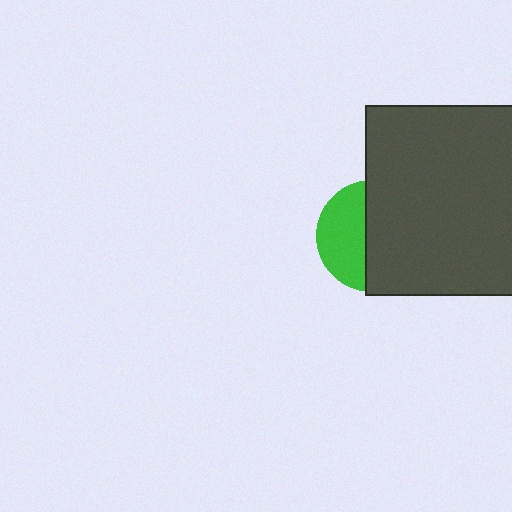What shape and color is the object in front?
The object in front is a dark gray rectangle.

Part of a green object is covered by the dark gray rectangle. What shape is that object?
It is a circle.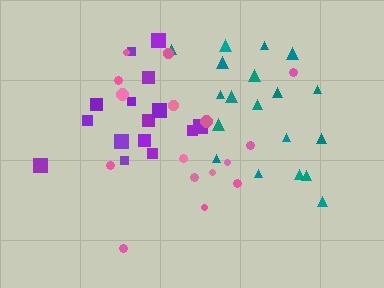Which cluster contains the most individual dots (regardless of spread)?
Teal (19).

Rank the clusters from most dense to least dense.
teal, purple, pink.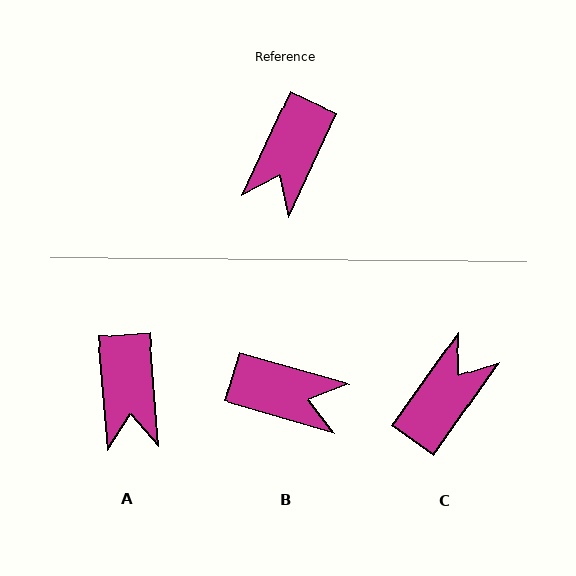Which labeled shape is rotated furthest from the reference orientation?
C, about 170 degrees away.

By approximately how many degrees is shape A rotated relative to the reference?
Approximately 30 degrees counter-clockwise.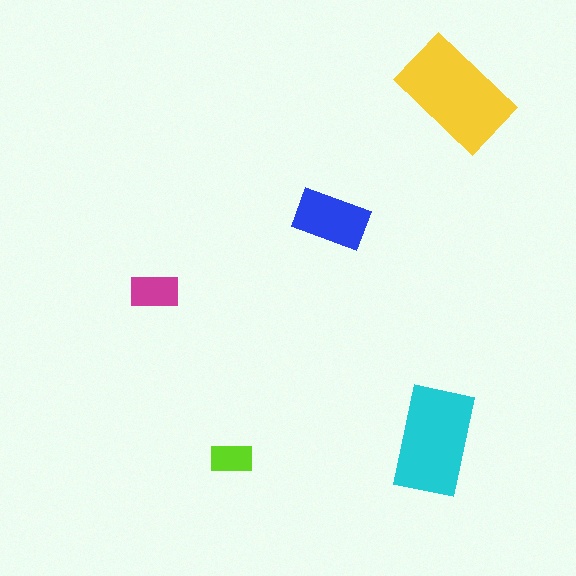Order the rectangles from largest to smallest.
the yellow one, the cyan one, the blue one, the magenta one, the lime one.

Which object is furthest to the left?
The magenta rectangle is leftmost.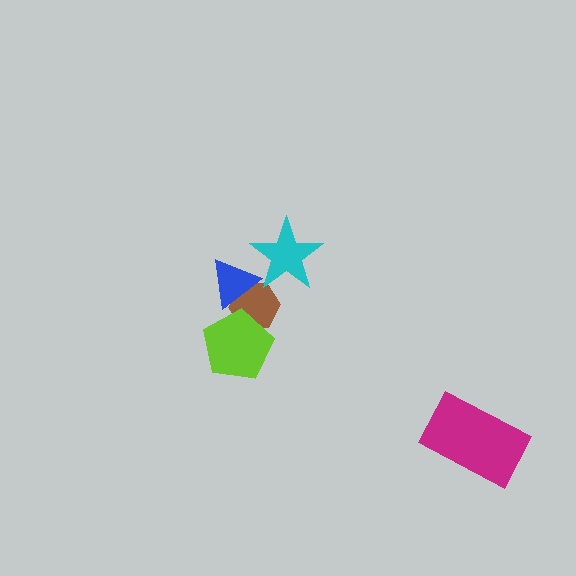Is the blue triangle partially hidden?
Yes, it is partially covered by another shape.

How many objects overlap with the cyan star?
1 object overlaps with the cyan star.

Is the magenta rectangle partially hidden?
No, no other shape covers it.